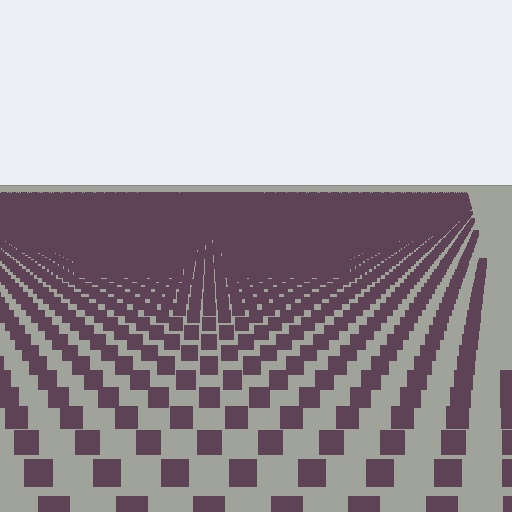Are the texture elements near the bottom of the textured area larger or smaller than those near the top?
Larger. Near the bottom, elements are closer to the viewer and appear at a bigger on-screen size.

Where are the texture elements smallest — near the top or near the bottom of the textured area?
Near the top.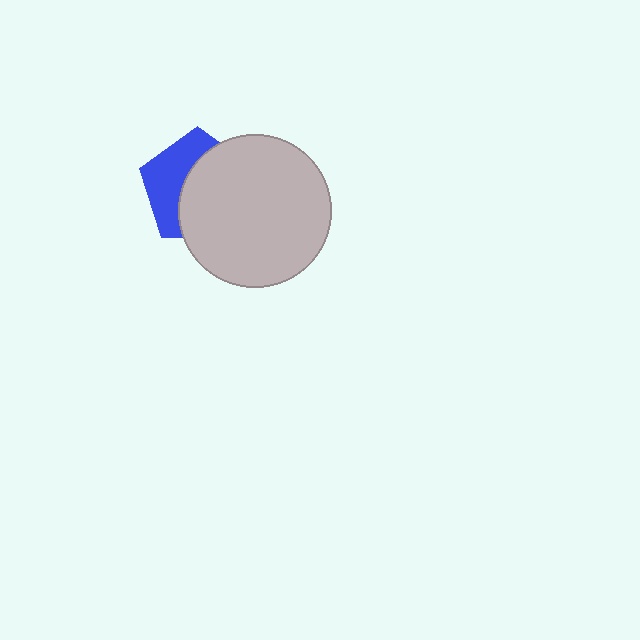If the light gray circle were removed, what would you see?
You would see the complete blue pentagon.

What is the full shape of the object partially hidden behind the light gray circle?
The partially hidden object is a blue pentagon.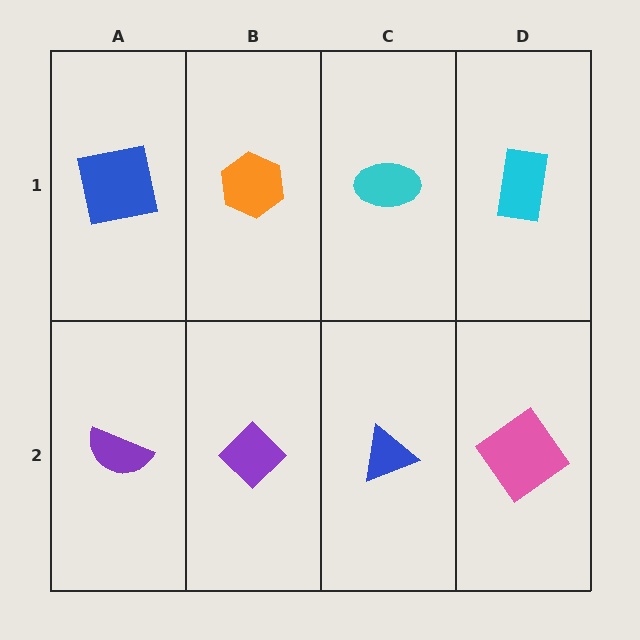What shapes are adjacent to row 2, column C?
A cyan ellipse (row 1, column C), a purple diamond (row 2, column B), a pink diamond (row 2, column D).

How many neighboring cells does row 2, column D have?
2.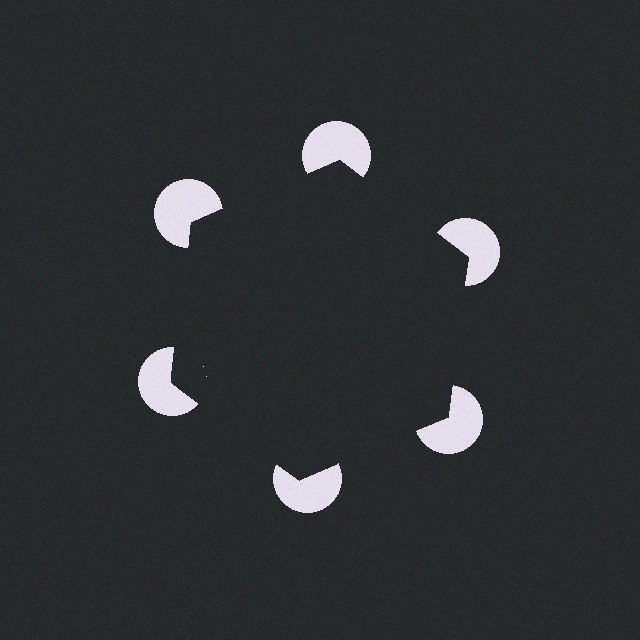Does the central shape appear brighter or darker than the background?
It typically appears slightly darker than the background, even though no actual brightness change is drawn.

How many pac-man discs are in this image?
There are 6 — one at each vertex of the illusory hexagon.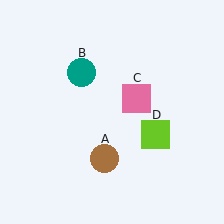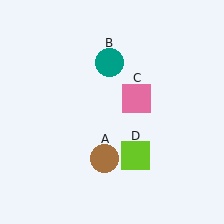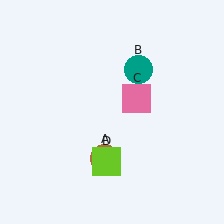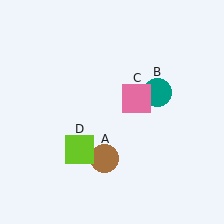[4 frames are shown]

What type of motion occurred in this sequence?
The teal circle (object B), lime square (object D) rotated clockwise around the center of the scene.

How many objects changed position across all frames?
2 objects changed position: teal circle (object B), lime square (object D).